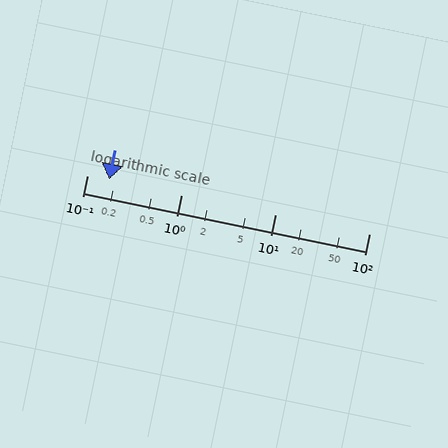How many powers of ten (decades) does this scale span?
The scale spans 3 decades, from 0.1 to 100.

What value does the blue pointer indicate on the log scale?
The pointer indicates approximately 0.17.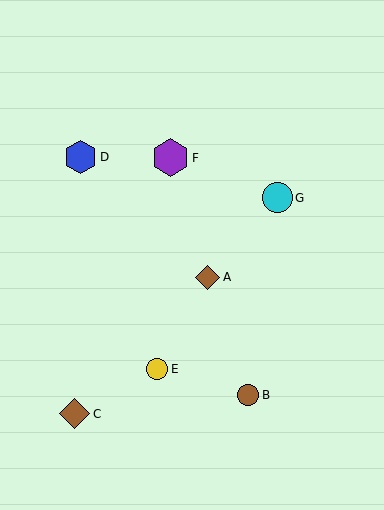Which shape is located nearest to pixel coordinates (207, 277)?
The brown diamond (labeled A) at (208, 277) is nearest to that location.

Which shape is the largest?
The purple hexagon (labeled F) is the largest.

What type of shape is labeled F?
Shape F is a purple hexagon.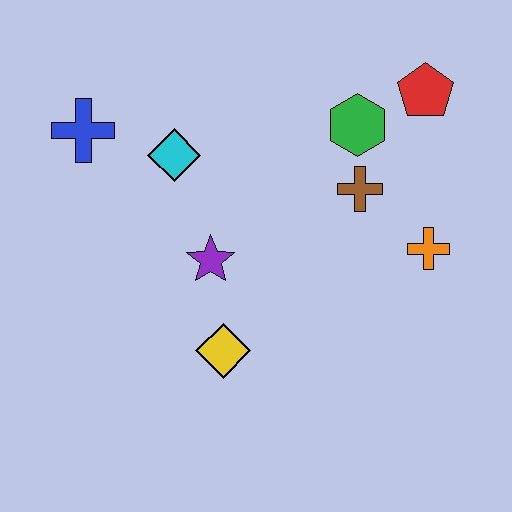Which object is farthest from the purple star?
The red pentagon is farthest from the purple star.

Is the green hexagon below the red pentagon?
Yes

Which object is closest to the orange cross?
The brown cross is closest to the orange cross.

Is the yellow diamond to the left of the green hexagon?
Yes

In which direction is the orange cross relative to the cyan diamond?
The orange cross is to the right of the cyan diamond.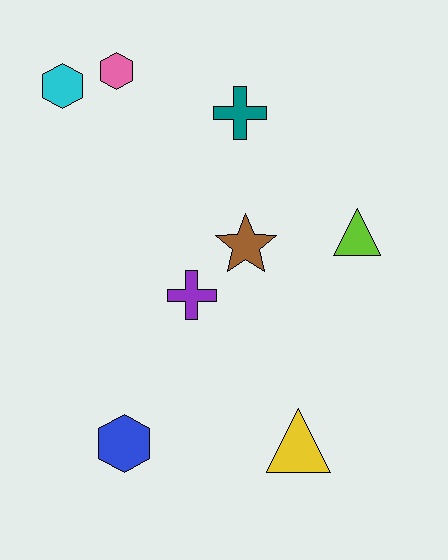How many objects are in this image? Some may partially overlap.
There are 8 objects.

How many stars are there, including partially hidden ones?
There is 1 star.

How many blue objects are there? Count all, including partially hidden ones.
There is 1 blue object.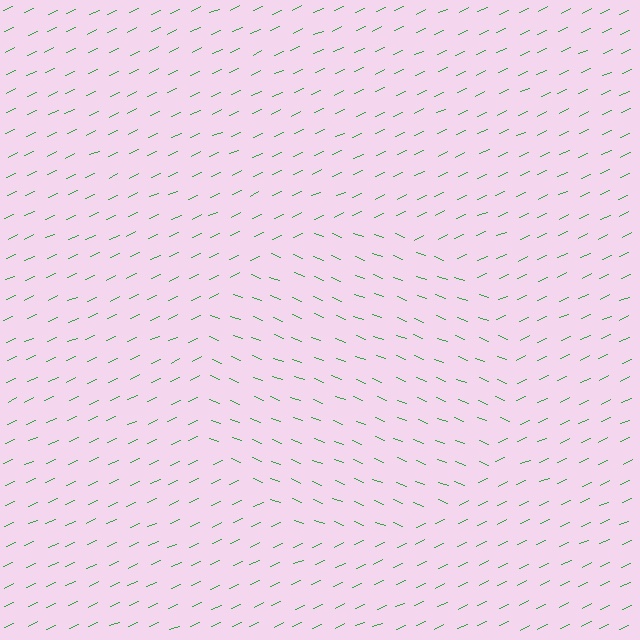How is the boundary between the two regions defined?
The boundary is defined purely by a change in line orientation (approximately 45 degrees difference). All lines are the same color and thickness.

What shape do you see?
I see a circle.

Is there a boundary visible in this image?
Yes, there is a texture boundary formed by a change in line orientation.